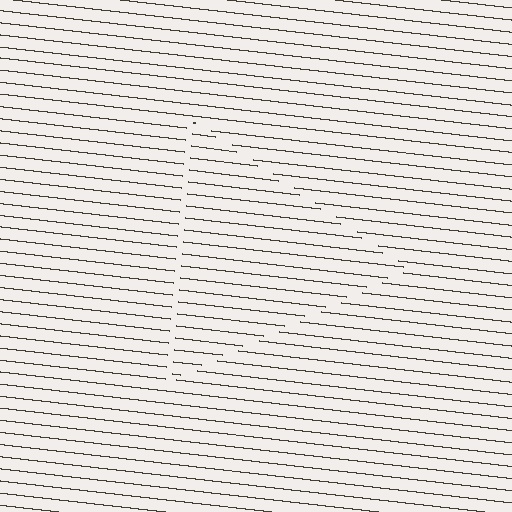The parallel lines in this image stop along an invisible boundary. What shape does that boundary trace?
An illusory triangle. The interior of the shape contains the same grating, shifted by half a period — the contour is defined by the phase discontinuity where line-ends from the inner and outer gratings abut.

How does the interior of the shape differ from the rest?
The interior of the shape contains the same grating, shifted by half a period — the contour is defined by the phase discontinuity where line-ends from the inner and outer gratings abut.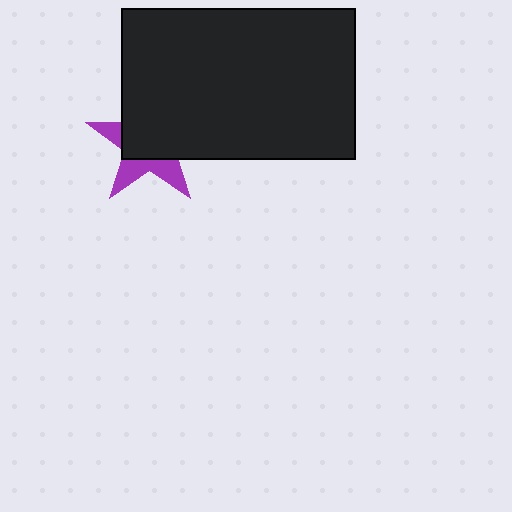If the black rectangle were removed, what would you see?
You would see the complete purple star.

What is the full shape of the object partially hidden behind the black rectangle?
The partially hidden object is a purple star.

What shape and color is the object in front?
The object in front is a black rectangle.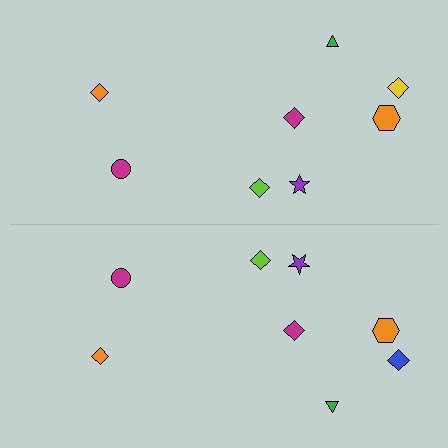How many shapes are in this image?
There are 16 shapes in this image.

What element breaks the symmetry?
The blue diamond on the bottom side breaks the symmetry — its mirror counterpart is yellow.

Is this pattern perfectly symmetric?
No, the pattern is not perfectly symmetric. The blue diamond on the bottom side breaks the symmetry — its mirror counterpart is yellow.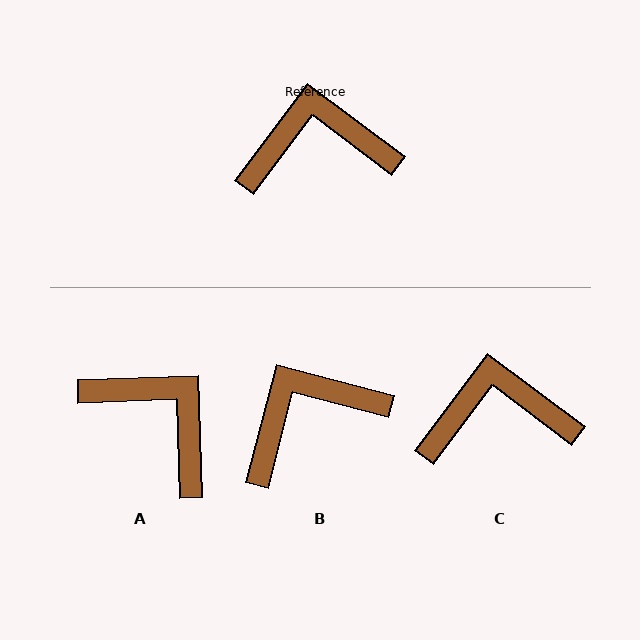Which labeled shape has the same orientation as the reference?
C.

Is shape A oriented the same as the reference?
No, it is off by about 51 degrees.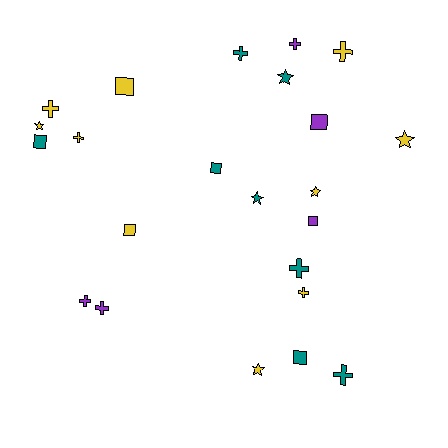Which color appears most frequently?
Yellow, with 10 objects.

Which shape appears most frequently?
Cross, with 10 objects.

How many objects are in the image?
There are 23 objects.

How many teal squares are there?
There are 3 teal squares.